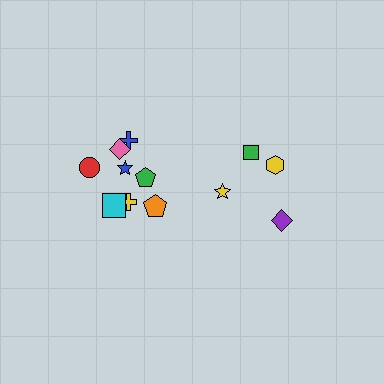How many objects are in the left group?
There are 8 objects.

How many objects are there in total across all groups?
There are 12 objects.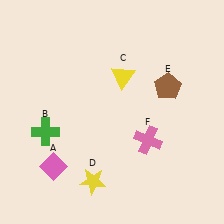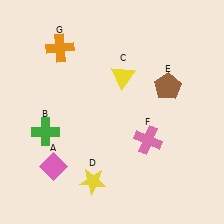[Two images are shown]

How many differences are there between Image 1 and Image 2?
There is 1 difference between the two images.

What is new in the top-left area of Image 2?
An orange cross (G) was added in the top-left area of Image 2.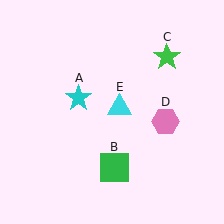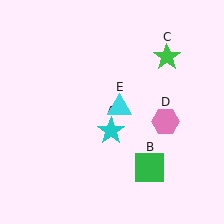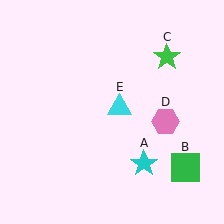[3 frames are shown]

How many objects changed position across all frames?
2 objects changed position: cyan star (object A), green square (object B).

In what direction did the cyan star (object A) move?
The cyan star (object A) moved down and to the right.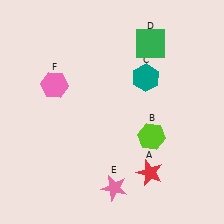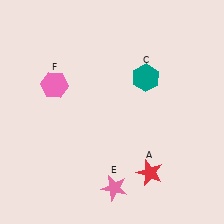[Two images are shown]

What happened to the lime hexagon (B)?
The lime hexagon (B) was removed in Image 2. It was in the bottom-right area of Image 1.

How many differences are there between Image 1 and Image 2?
There are 2 differences between the two images.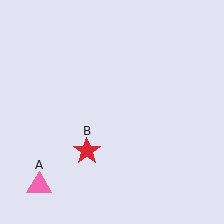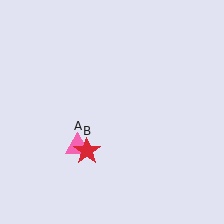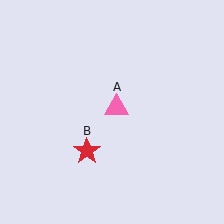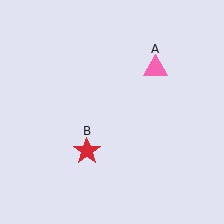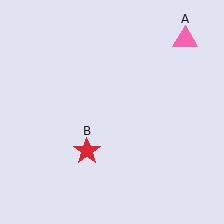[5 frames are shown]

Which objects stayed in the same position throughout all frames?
Red star (object B) remained stationary.